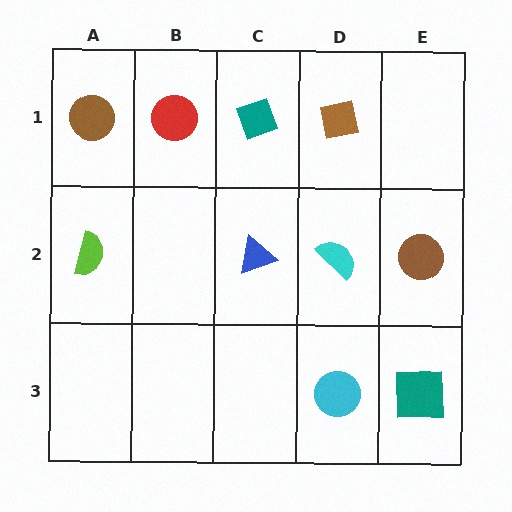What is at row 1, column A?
A brown circle.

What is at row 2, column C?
A blue triangle.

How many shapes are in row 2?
4 shapes.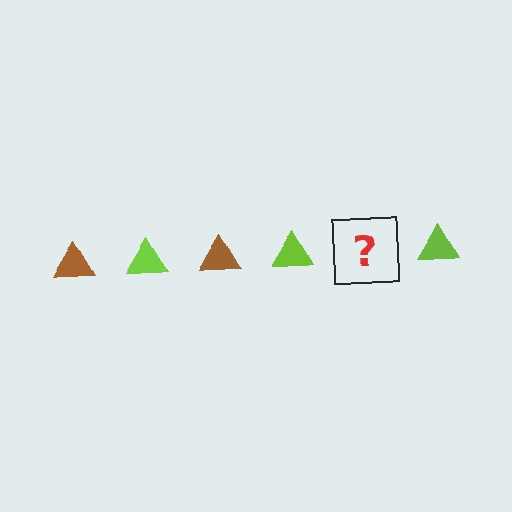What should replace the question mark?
The question mark should be replaced with a brown triangle.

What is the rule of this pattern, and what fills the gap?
The rule is that the pattern cycles through brown, lime triangles. The gap should be filled with a brown triangle.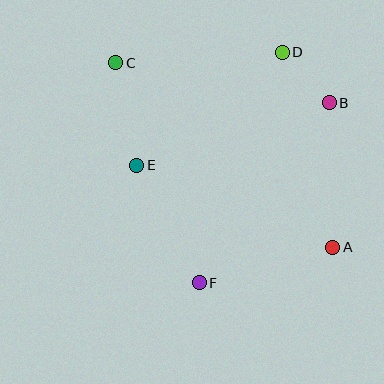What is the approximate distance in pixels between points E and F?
The distance between E and F is approximately 133 pixels.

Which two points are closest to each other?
Points B and D are closest to each other.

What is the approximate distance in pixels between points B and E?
The distance between B and E is approximately 202 pixels.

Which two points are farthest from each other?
Points A and C are farthest from each other.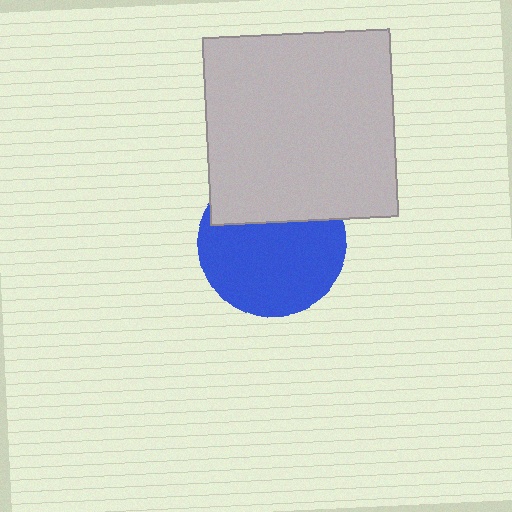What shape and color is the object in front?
The object in front is a light gray square.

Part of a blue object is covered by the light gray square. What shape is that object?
It is a circle.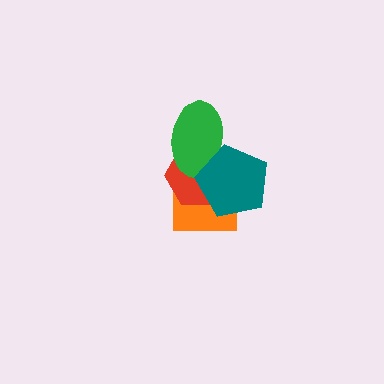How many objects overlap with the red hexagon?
3 objects overlap with the red hexagon.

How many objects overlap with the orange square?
3 objects overlap with the orange square.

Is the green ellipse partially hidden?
Yes, it is partially covered by another shape.